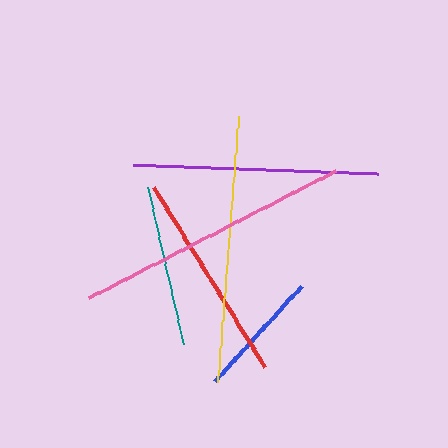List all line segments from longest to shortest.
From longest to shortest: pink, yellow, purple, red, teal, blue.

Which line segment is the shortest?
The blue line is the shortest at approximately 128 pixels.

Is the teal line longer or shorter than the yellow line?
The yellow line is longer than the teal line.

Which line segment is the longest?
The pink line is the longest at approximately 277 pixels.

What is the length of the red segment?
The red segment is approximately 210 pixels long.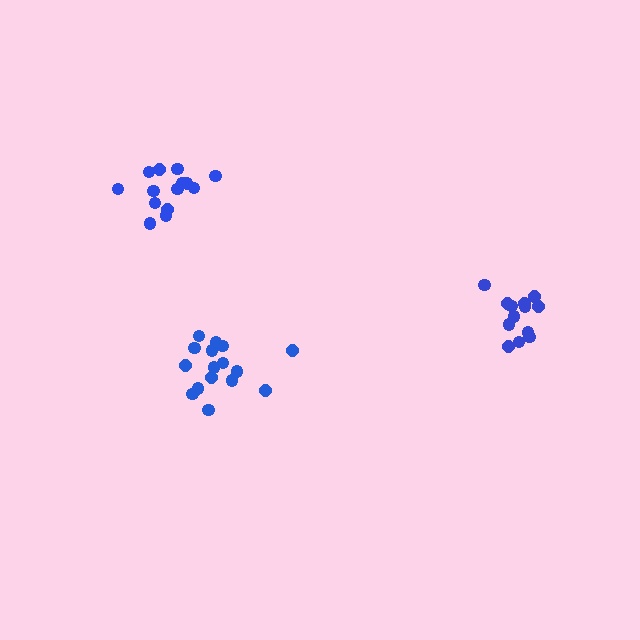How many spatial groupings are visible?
There are 3 spatial groupings.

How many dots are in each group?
Group 1: 16 dots, Group 2: 13 dots, Group 3: 14 dots (43 total).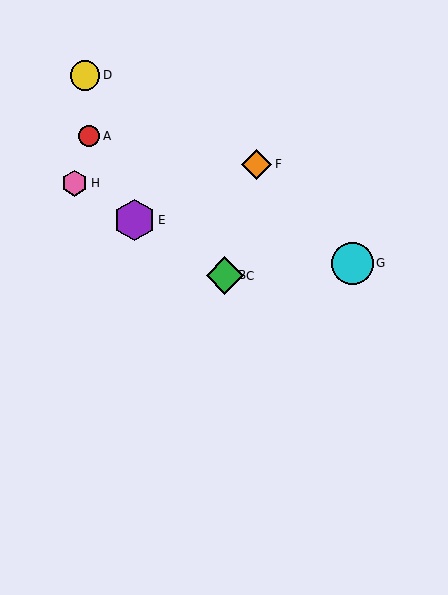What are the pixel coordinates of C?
Object C is at (225, 276).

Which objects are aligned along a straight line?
Objects B, C, E, H are aligned along a straight line.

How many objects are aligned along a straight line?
4 objects (B, C, E, H) are aligned along a straight line.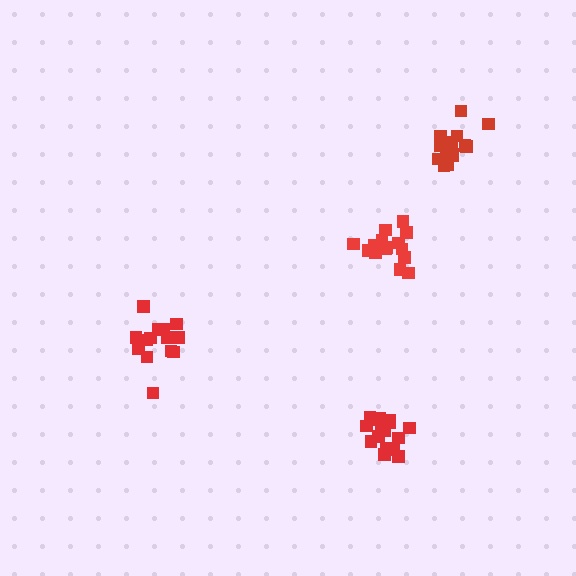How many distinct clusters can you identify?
There are 4 distinct clusters.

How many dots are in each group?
Group 1: 14 dots, Group 2: 17 dots, Group 3: 16 dots, Group 4: 15 dots (62 total).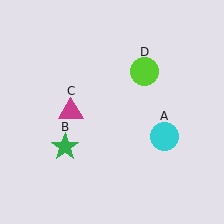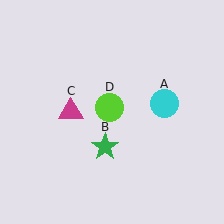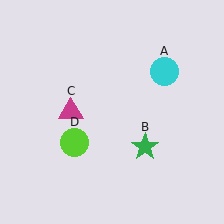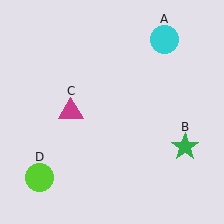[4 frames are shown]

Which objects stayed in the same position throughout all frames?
Magenta triangle (object C) remained stationary.